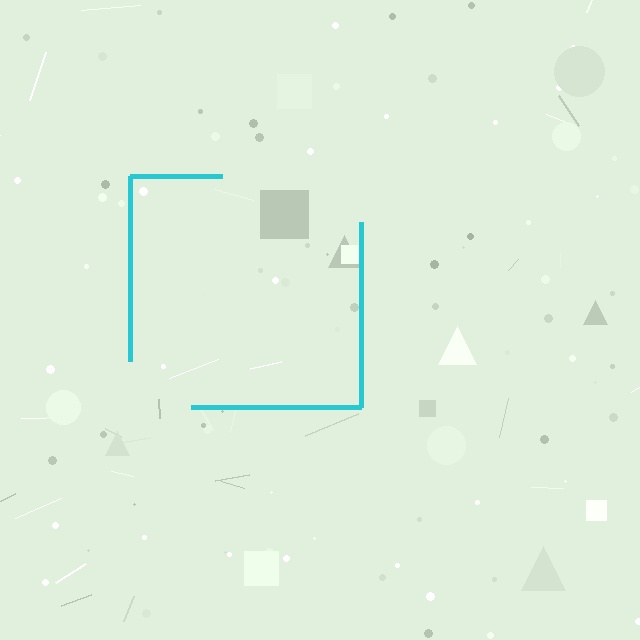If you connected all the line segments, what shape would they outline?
They would outline a square.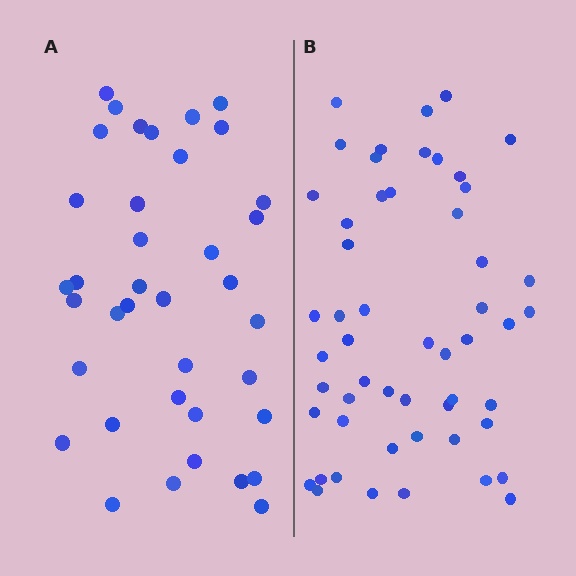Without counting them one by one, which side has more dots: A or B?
Region B (the right region) has more dots.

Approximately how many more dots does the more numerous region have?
Region B has approximately 15 more dots than region A.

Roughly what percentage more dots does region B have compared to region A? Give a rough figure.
About 40% more.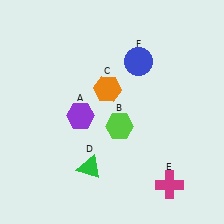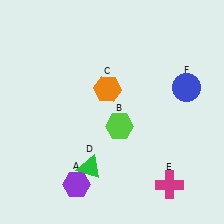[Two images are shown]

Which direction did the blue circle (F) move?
The blue circle (F) moved right.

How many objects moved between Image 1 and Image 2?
2 objects moved between the two images.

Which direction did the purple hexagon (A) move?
The purple hexagon (A) moved down.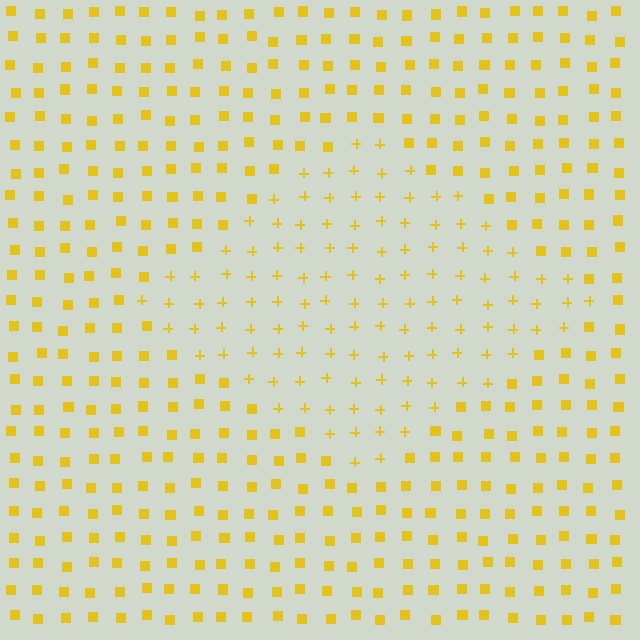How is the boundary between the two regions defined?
The boundary is defined by a change in element shape: plus signs inside vs. squares outside. All elements share the same color and spacing.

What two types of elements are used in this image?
The image uses plus signs inside the diamond region and squares outside it.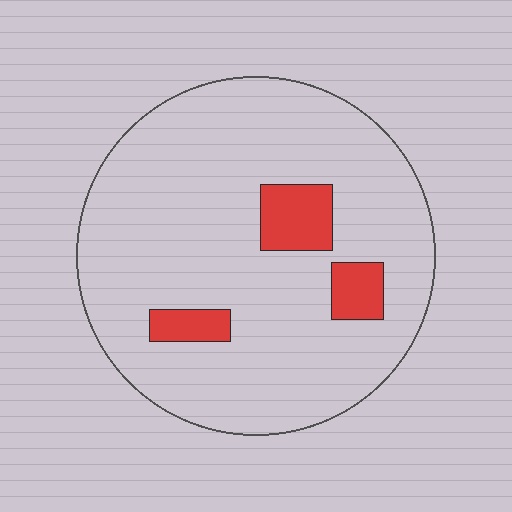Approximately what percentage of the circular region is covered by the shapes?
Approximately 10%.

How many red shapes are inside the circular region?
3.